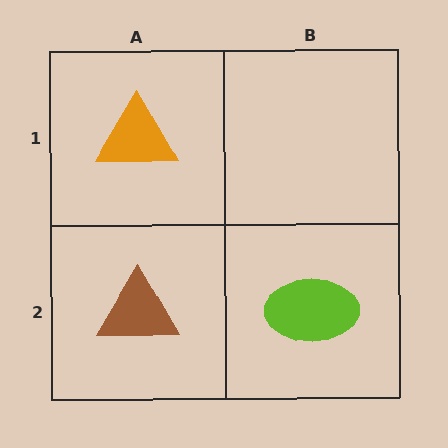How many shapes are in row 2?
2 shapes.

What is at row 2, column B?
A lime ellipse.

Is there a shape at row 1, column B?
No, that cell is empty.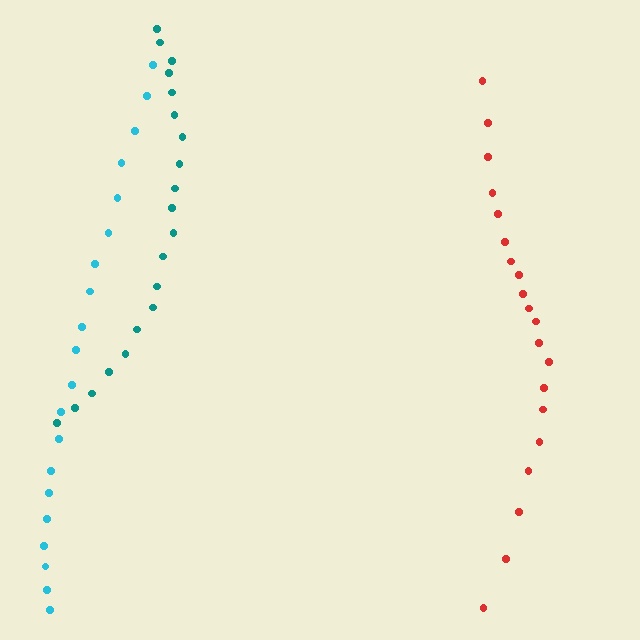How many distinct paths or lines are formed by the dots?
There are 3 distinct paths.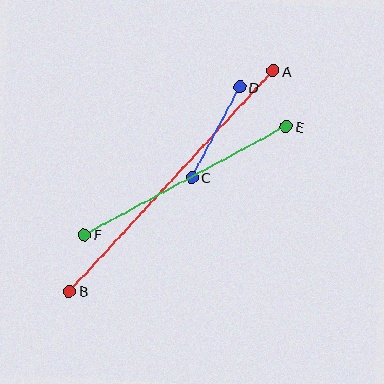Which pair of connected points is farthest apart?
Points A and B are farthest apart.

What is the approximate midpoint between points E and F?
The midpoint is at approximately (186, 181) pixels.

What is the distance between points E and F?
The distance is approximately 229 pixels.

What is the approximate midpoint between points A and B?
The midpoint is at approximately (171, 181) pixels.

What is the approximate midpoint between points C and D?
The midpoint is at approximately (216, 132) pixels.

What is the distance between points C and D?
The distance is approximately 102 pixels.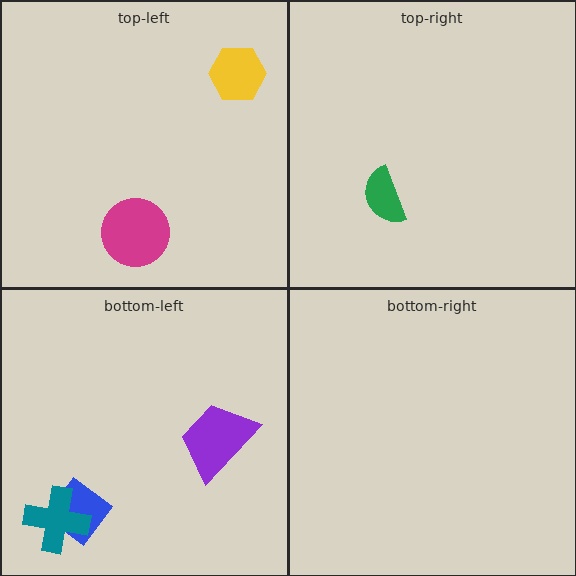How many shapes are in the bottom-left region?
3.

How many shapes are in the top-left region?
2.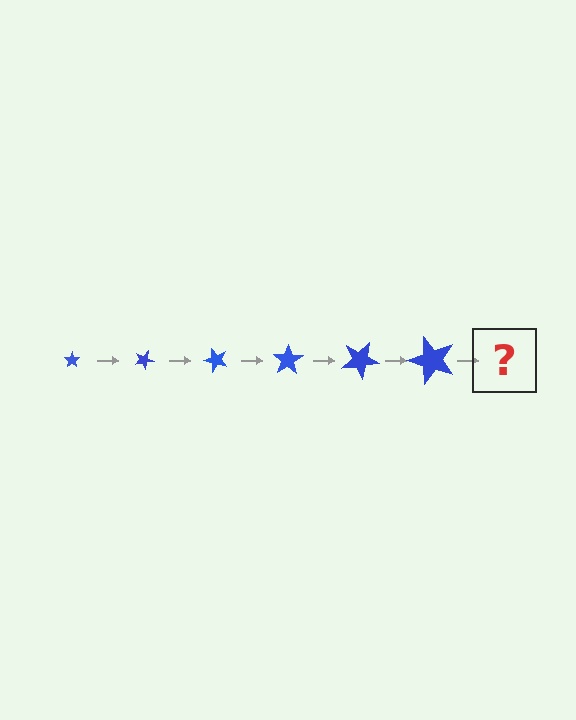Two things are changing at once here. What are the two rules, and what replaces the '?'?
The two rules are that the star grows larger each step and it rotates 25 degrees each step. The '?' should be a star, larger than the previous one and rotated 150 degrees from the start.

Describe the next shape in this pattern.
It should be a star, larger than the previous one and rotated 150 degrees from the start.